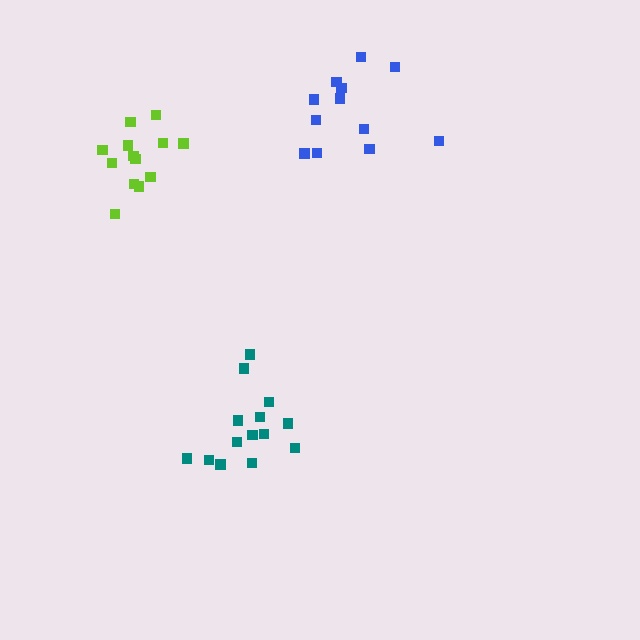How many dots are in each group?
Group 1: 12 dots, Group 2: 15 dots, Group 3: 13 dots (40 total).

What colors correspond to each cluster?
The clusters are colored: blue, teal, lime.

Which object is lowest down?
The teal cluster is bottommost.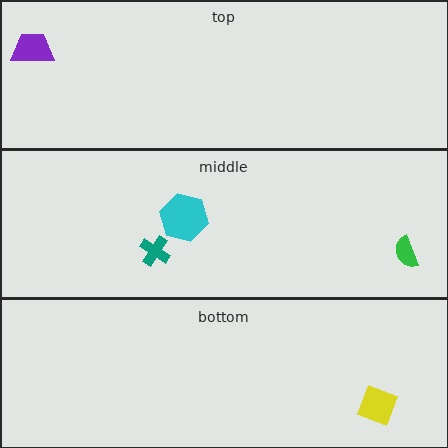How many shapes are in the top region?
1.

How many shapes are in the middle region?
3.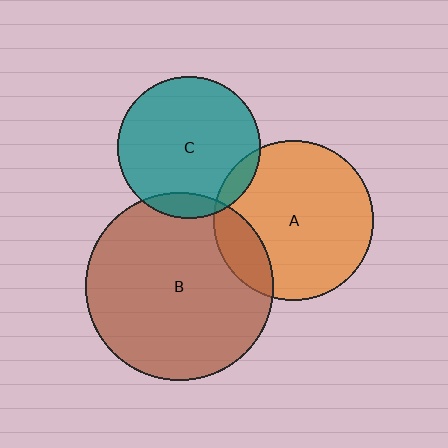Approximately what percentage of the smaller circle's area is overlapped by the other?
Approximately 15%.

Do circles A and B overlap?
Yes.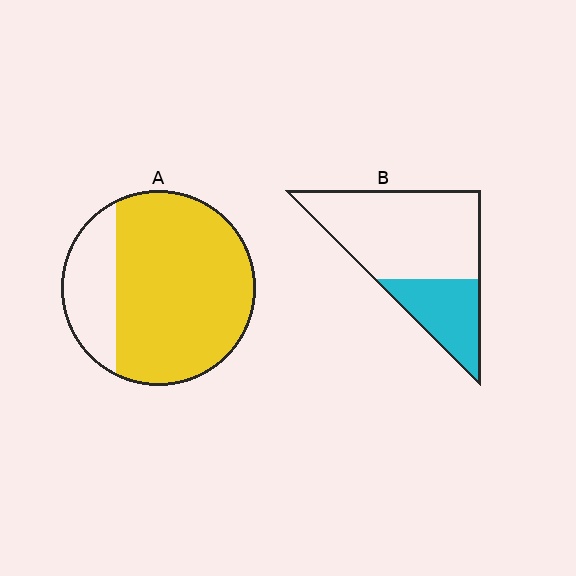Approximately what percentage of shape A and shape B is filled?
A is approximately 75% and B is approximately 30%.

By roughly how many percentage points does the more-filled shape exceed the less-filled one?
By roughly 45 percentage points (A over B).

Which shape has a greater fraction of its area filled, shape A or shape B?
Shape A.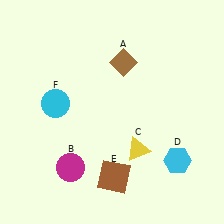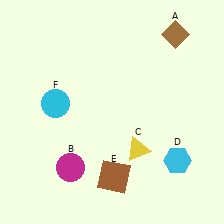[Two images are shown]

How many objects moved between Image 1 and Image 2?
1 object moved between the two images.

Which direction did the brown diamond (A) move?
The brown diamond (A) moved right.